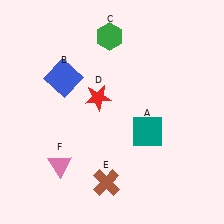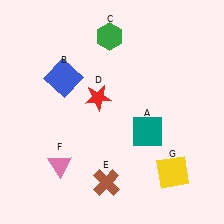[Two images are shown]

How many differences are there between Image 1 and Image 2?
There is 1 difference between the two images.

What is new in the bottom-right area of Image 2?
A yellow square (G) was added in the bottom-right area of Image 2.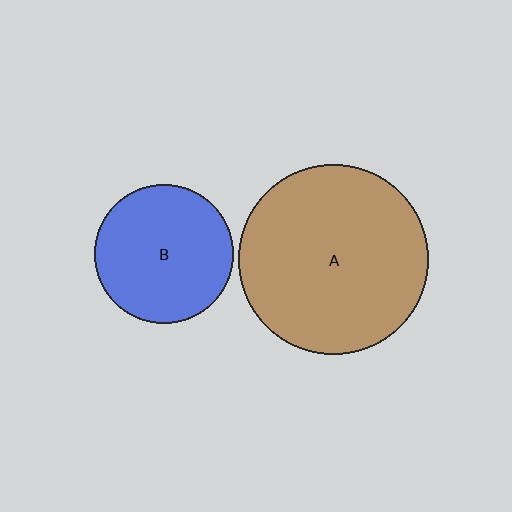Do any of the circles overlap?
No, none of the circles overlap.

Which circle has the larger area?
Circle A (brown).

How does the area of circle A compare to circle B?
Approximately 1.9 times.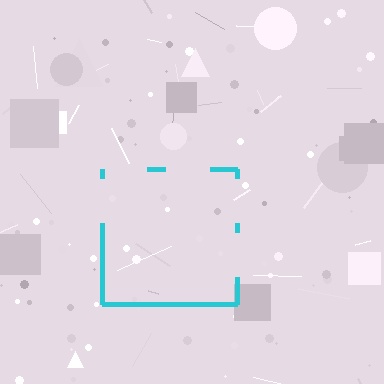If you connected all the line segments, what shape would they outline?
They would outline a square.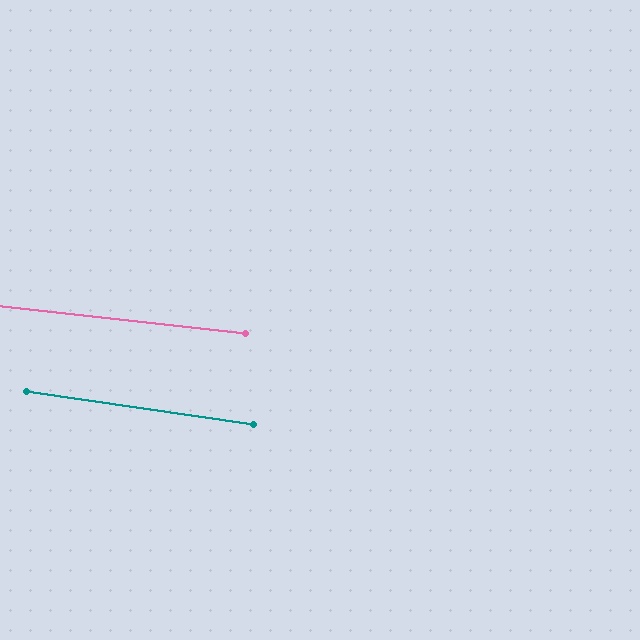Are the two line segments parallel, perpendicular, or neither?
Parallel — their directions differ by only 1.8°.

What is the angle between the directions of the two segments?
Approximately 2 degrees.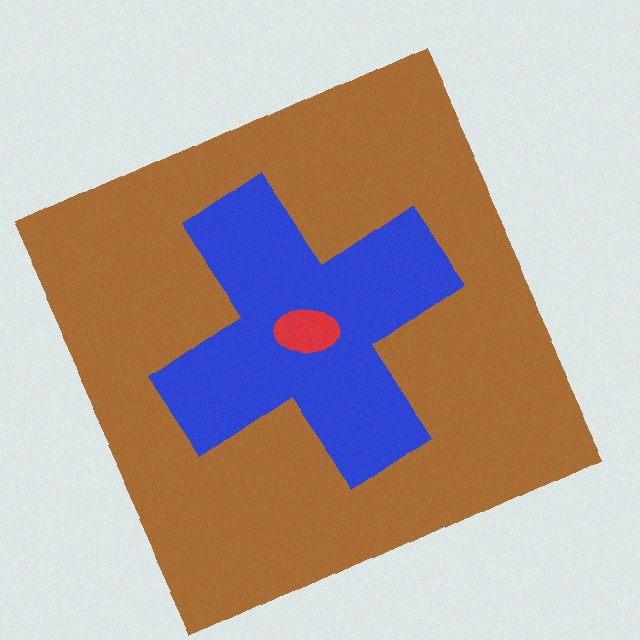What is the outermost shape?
The brown square.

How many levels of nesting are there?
3.